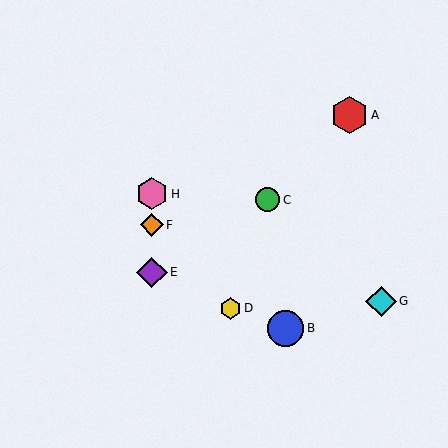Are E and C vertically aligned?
No, E is at x≈152 and C is at x≈268.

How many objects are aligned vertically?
3 objects (E, F, H) are aligned vertically.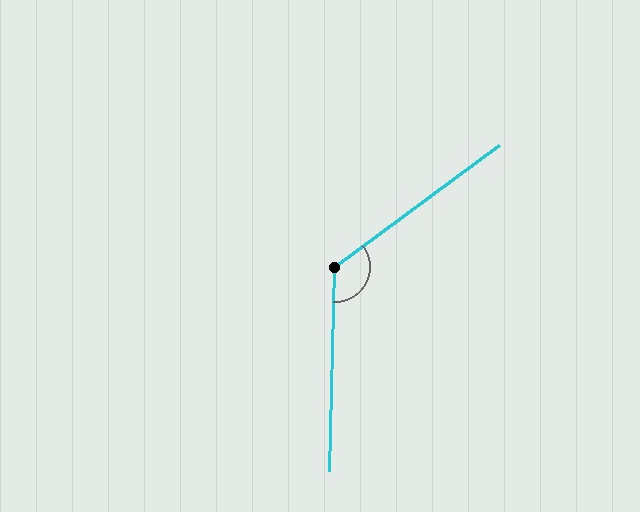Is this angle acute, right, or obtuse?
It is obtuse.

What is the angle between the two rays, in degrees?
Approximately 128 degrees.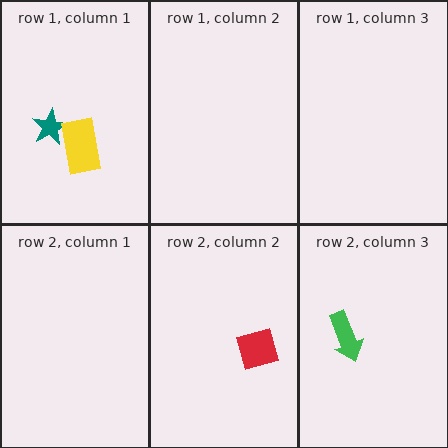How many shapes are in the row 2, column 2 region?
1.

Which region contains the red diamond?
The row 2, column 2 region.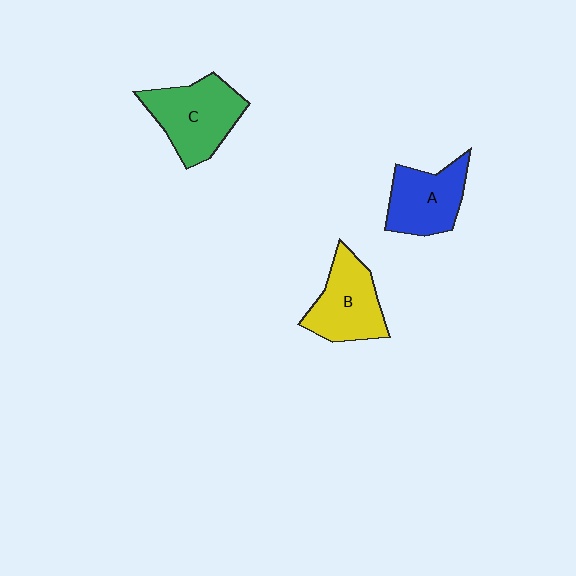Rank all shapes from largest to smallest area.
From largest to smallest: C (green), B (yellow), A (blue).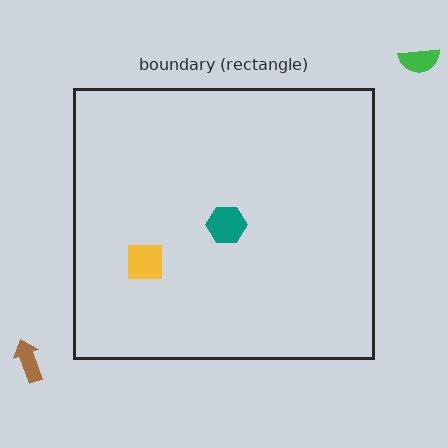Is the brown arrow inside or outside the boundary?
Outside.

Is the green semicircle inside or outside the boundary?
Outside.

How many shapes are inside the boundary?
2 inside, 2 outside.